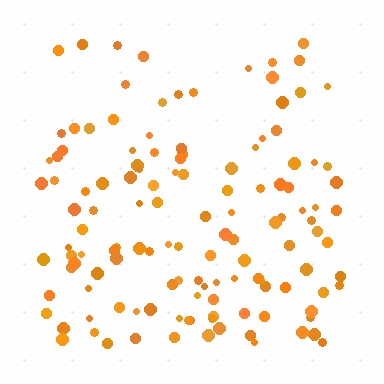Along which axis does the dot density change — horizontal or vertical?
Vertical.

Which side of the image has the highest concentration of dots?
The bottom.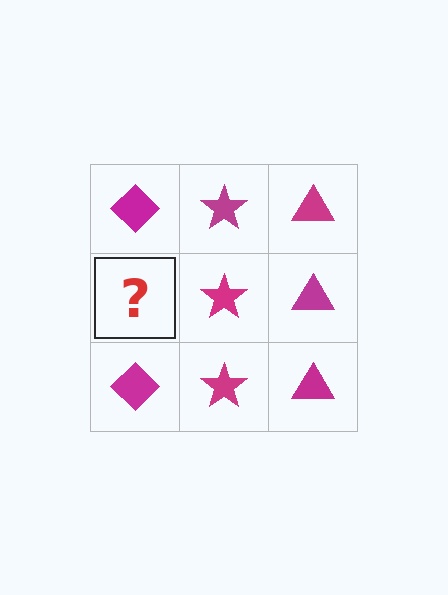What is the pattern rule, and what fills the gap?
The rule is that each column has a consistent shape. The gap should be filled with a magenta diamond.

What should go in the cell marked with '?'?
The missing cell should contain a magenta diamond.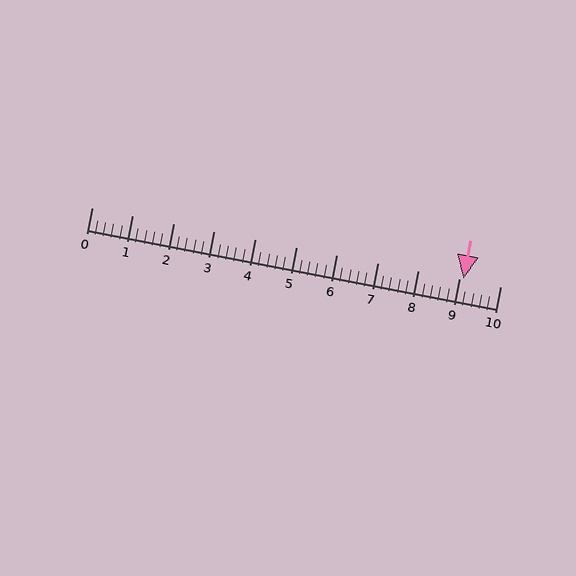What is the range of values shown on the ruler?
The ruler shows values from 0 to 10.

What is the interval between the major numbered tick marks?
The major tick marks are spaced 1 units apart.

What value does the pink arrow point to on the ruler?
The pink arrow points to approximately 9.1.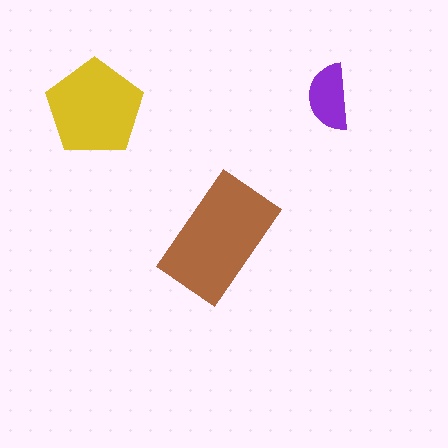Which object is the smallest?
The purple semicircle.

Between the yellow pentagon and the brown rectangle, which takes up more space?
The brown rectangle.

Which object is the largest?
The brown rectangle.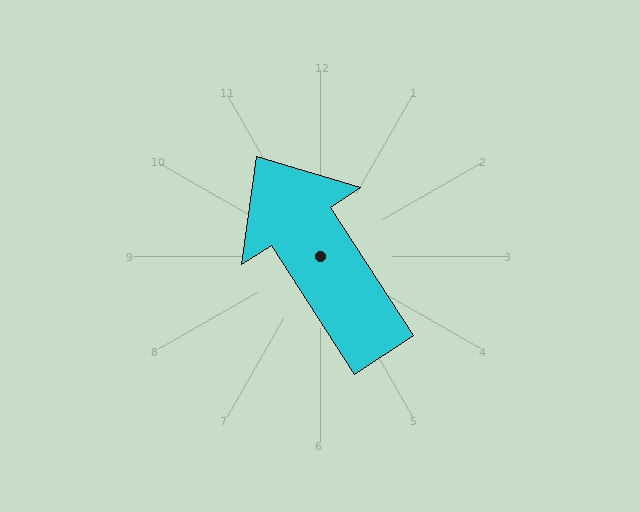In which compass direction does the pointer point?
Northwest.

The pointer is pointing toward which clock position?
Roughly 11 o'clock.